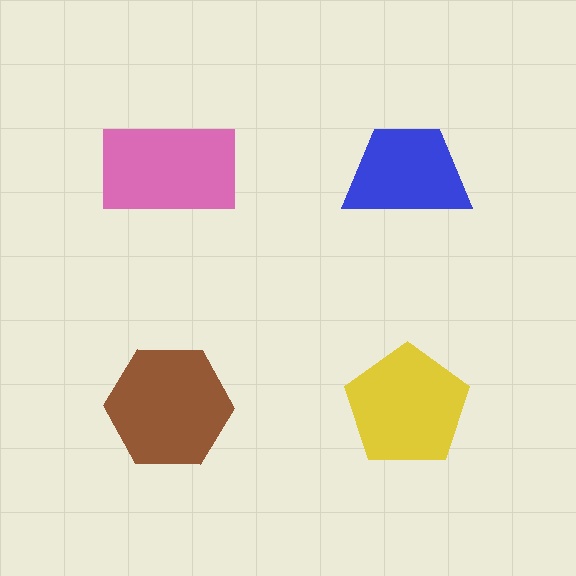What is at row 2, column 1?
A brown hexagon.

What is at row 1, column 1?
A pink rectangle.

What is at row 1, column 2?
A blue trapezoid.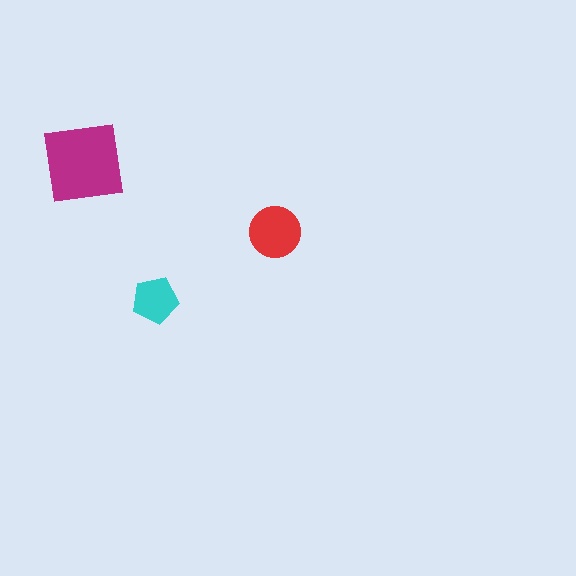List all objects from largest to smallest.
The magenta square, the red circle, the cyan pentagon.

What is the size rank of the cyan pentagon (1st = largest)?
3rd.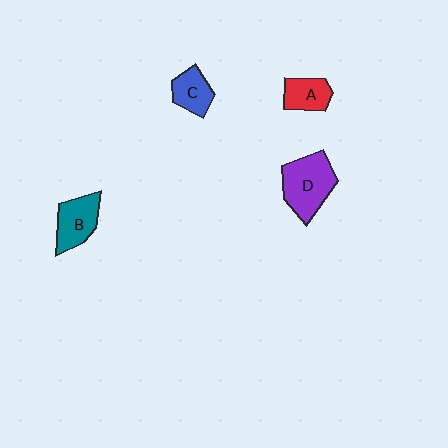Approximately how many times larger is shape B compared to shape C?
Approximately 1.3 times.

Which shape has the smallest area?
Shape A (red).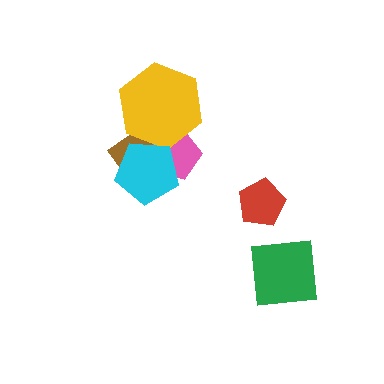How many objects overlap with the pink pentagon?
3 objects overlap with the pink pentagon.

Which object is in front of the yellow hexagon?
The cyan pentagon is in front of the yellow hexagon.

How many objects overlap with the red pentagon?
0 objects overlap with the red pentagon.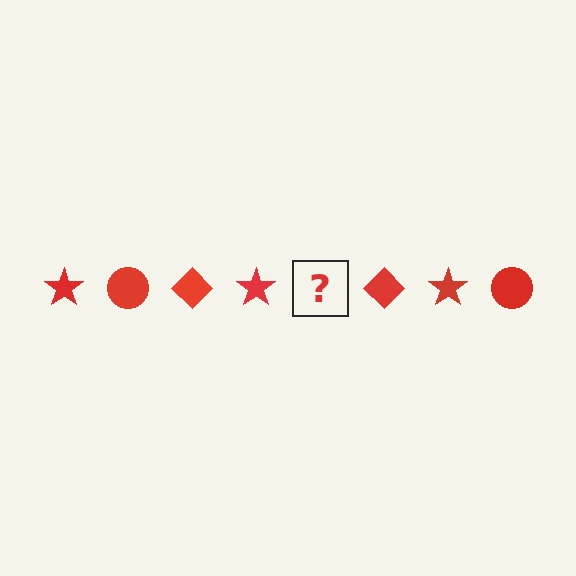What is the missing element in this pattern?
The missing element is a red circle.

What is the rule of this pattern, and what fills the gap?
The rule is that the pattern cycles through star, circle, diamond shapes in red. The gap should be filled with a red circle.